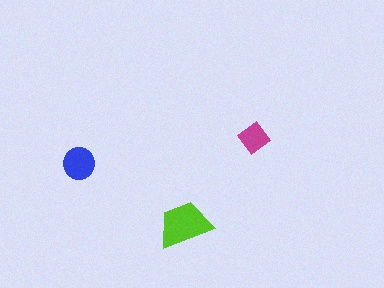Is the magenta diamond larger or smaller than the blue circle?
Smaller.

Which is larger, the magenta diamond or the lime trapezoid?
The lime trapezoid.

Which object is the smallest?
The magenta diamond.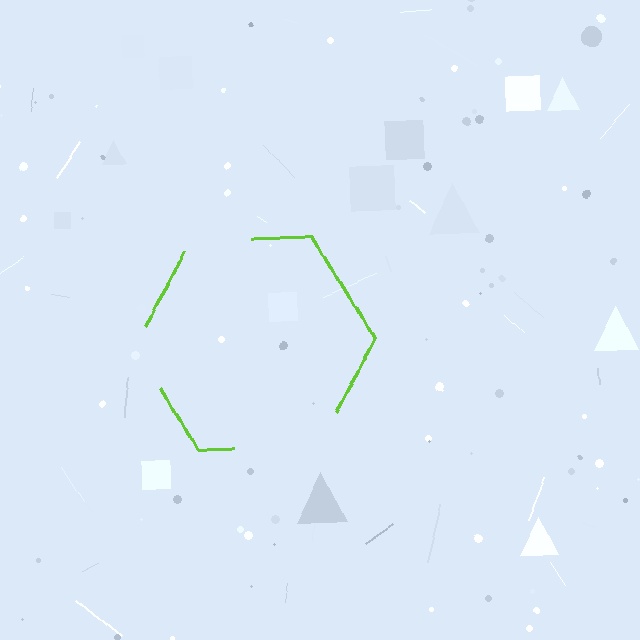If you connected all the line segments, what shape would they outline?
They would outline a hexagon.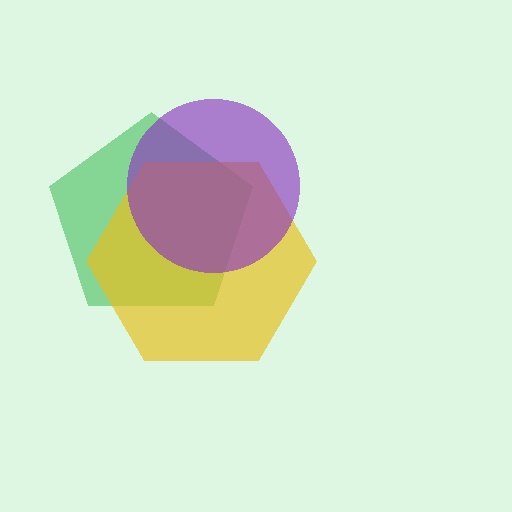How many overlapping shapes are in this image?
There are 3 overlapping shapes in the image.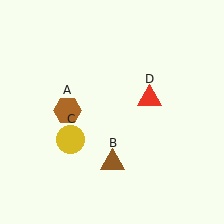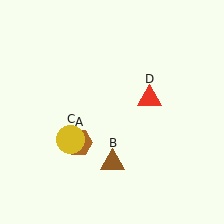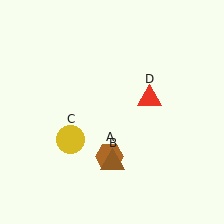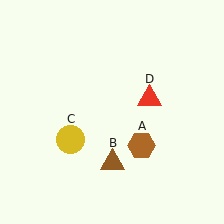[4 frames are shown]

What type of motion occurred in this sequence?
The brown hexagon (object A) rotated counterclockwise around the center of the scene.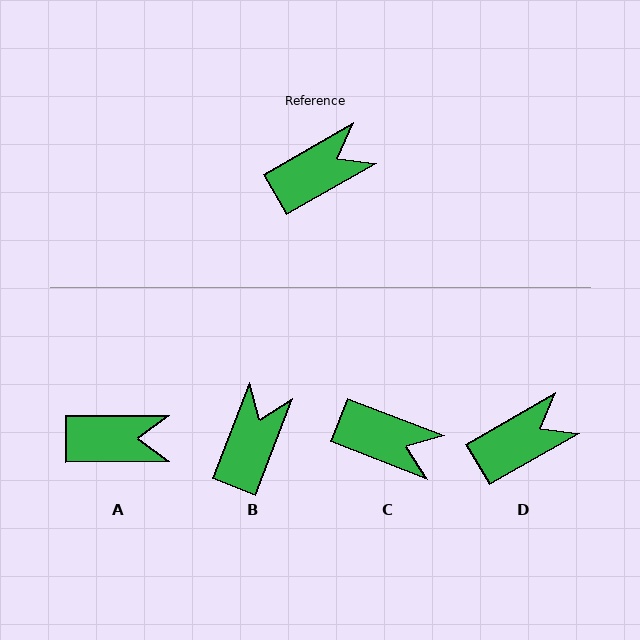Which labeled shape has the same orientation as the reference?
D.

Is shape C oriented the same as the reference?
No, it is off by about 51 degrees.